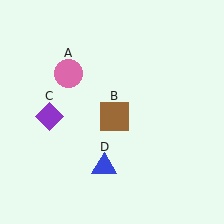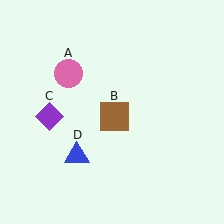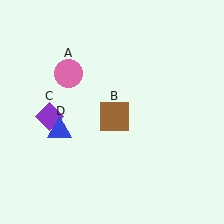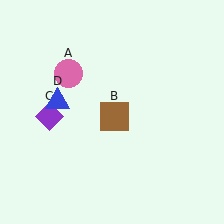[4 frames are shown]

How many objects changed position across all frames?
1 object changed position: blue triangle (object D).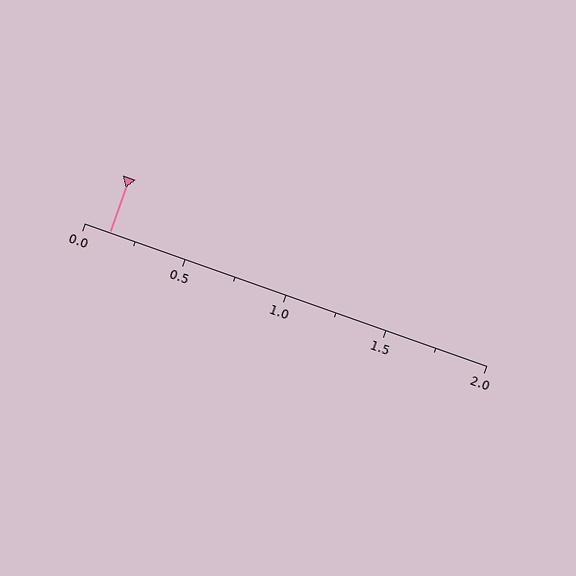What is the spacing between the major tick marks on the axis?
The major ticks are spaced 0.5 apart.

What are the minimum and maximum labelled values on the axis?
The axis runs from 0.0 to 2.0.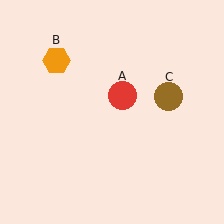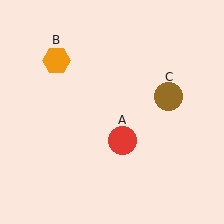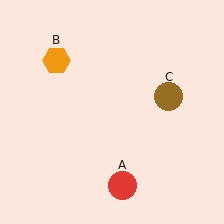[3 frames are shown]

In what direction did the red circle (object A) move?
The red circle (object A) moved down.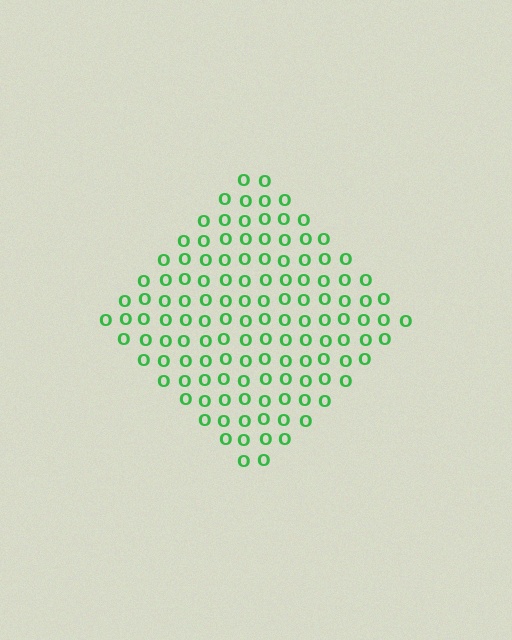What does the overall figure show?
The overall figure shows a diamond.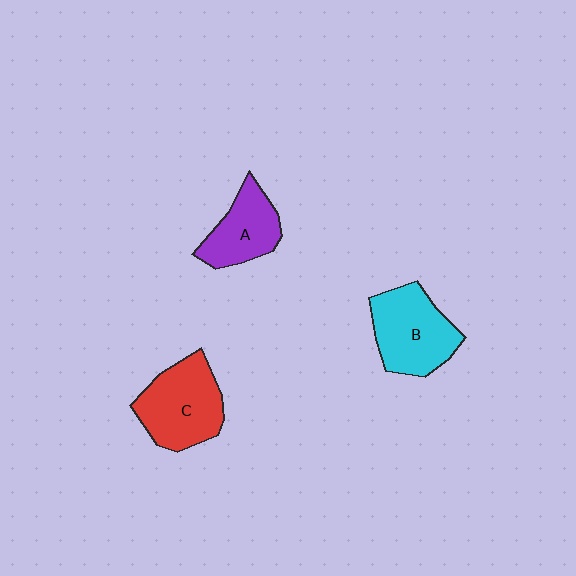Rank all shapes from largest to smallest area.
From largest to smallest: C (red), B (cyan), A (purple).